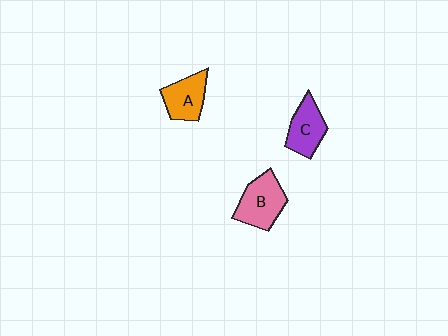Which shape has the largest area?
Shape B (pink).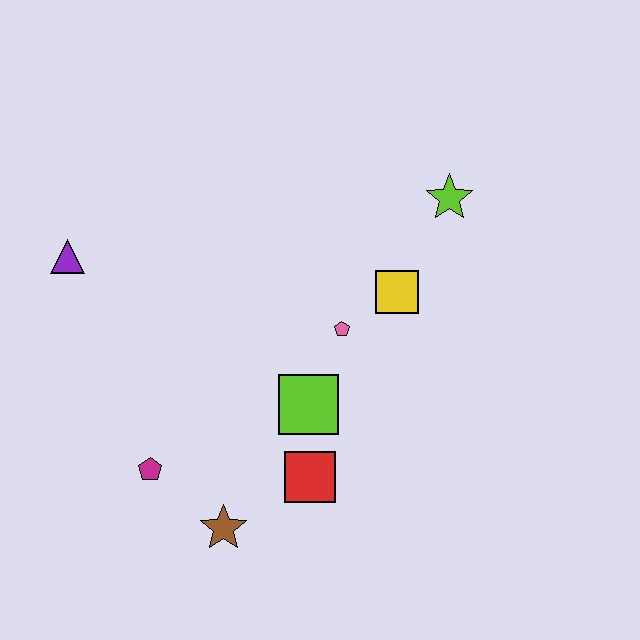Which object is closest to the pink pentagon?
The yellow square is closest to the pink pentagon.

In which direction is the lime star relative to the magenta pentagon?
The lime star is to the right of the magenta pentagon.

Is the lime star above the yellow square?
Yes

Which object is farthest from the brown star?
The lime star is farthest from the brown star.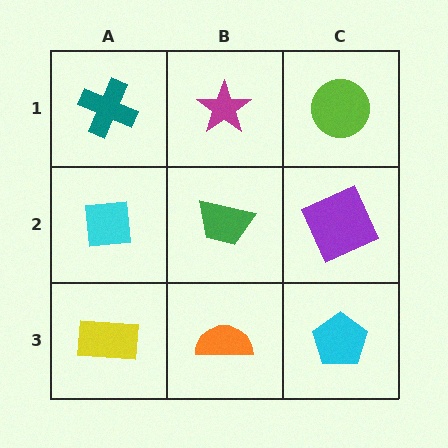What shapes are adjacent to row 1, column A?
A cyan square (row 2, column A), a magenta star (row 1, column B).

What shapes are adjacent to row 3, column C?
A purple square (row 2, column C), an orange semicircle (row 3, column B).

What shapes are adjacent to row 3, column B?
A green trapezoid (row 2, column B), a yellow rectangle (row 3, column A), a cyan pentagon (row 3, column C).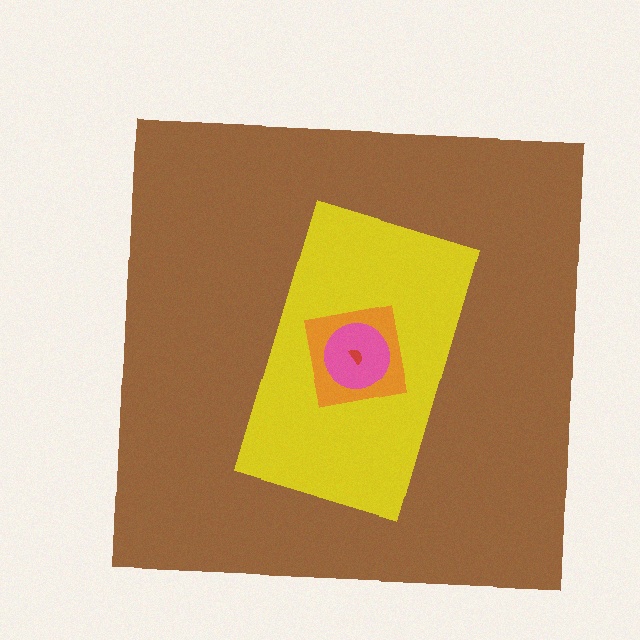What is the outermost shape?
The brown square.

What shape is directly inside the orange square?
The pink circle.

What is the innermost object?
The red semicircle.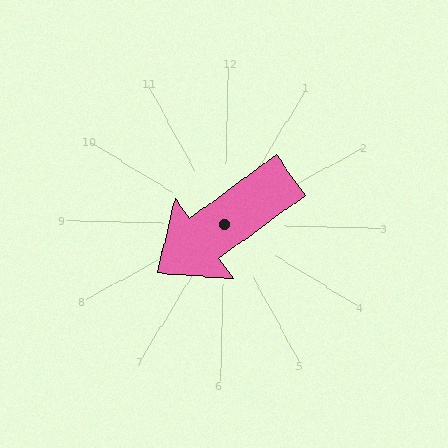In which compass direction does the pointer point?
Southwest.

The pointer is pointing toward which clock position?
Roughly 8 o'clock.